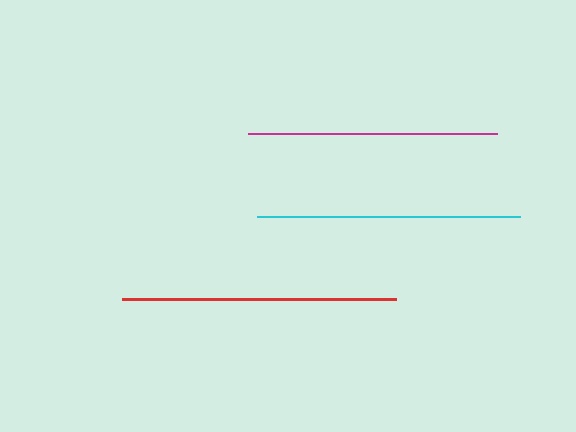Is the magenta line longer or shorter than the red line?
The red line is longer than the magenta line.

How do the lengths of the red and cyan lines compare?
The red and cyan lines are approximately the same length.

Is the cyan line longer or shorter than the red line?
The red line is longer than the cyan line.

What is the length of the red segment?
The red segment is approximately 275 pixels long.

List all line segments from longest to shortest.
From longest to shortest: red, cyan, magenta.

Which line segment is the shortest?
The magenta line is the shortest at approximately 249 pixels.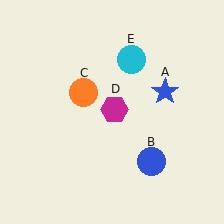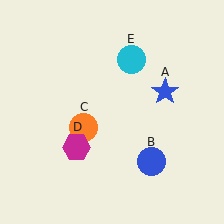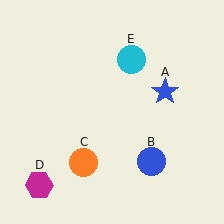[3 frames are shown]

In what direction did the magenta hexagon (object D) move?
The magenta hexagon (object D) moved down and to the left.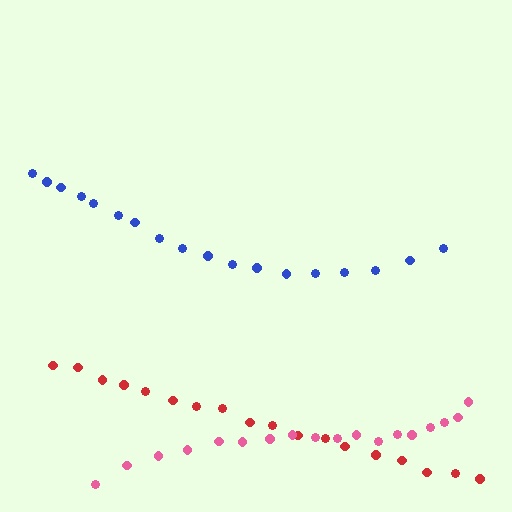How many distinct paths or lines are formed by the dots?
There are 3 distinct paths.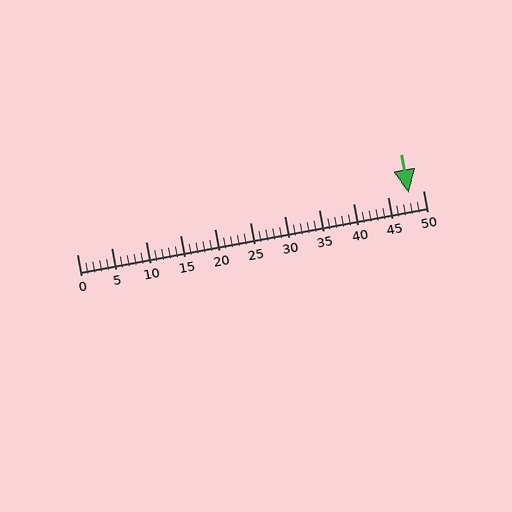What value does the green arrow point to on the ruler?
The green arrow points to approximately 48.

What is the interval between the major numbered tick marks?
The major tick marks are spaced 5 units apart.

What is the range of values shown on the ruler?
The ruler shows values from 0 to 50.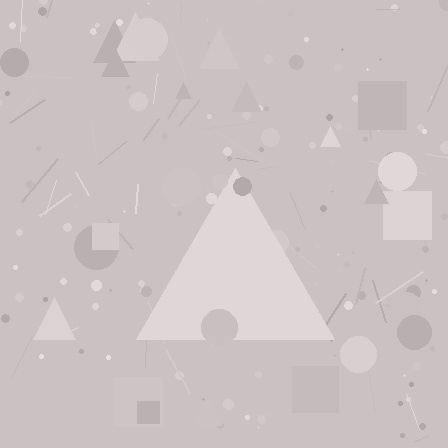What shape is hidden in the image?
A triangle is hidden in the image.